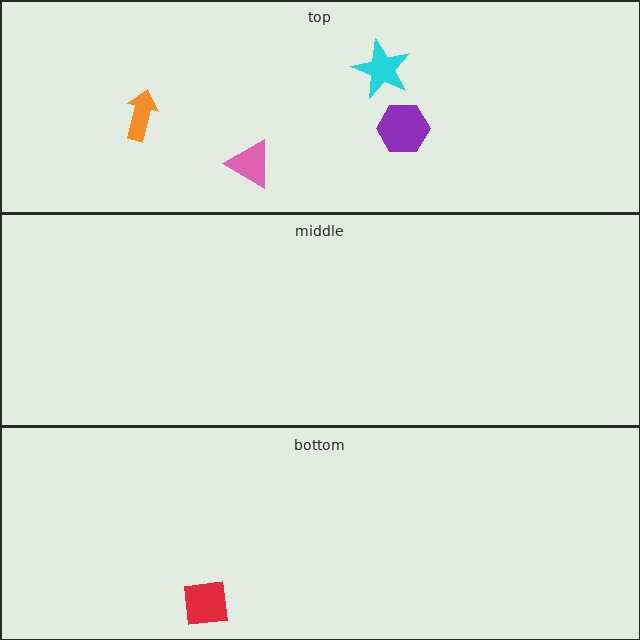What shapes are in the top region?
The orange arrow, the cyan star, the purple hexagon, the pink triangle.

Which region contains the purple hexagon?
The top region.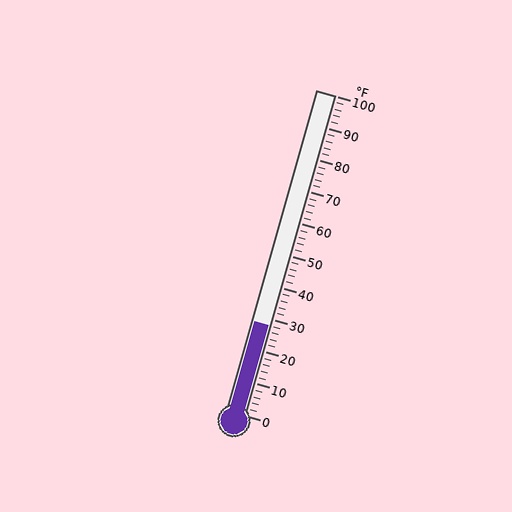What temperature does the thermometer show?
The thermometer shows approximately 28°F.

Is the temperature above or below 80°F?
The temperature is below 80°F.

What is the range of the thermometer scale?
The thermometer scale ranges from 0°F to 100°F.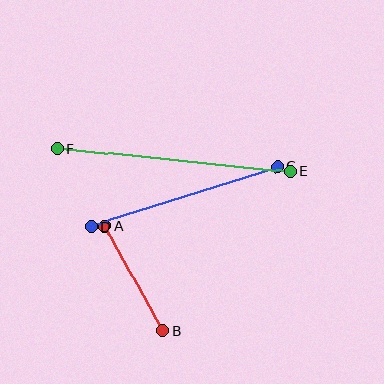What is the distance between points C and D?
The distance is approximately 195 pixels.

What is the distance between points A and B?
The distance is approximately 119 pixels.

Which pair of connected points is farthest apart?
Points E and F are farthest apart.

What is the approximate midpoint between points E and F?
The midpoint is at approximately (174, 160) pixels.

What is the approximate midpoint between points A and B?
The midpoint is at approximately (134, 279) pixels.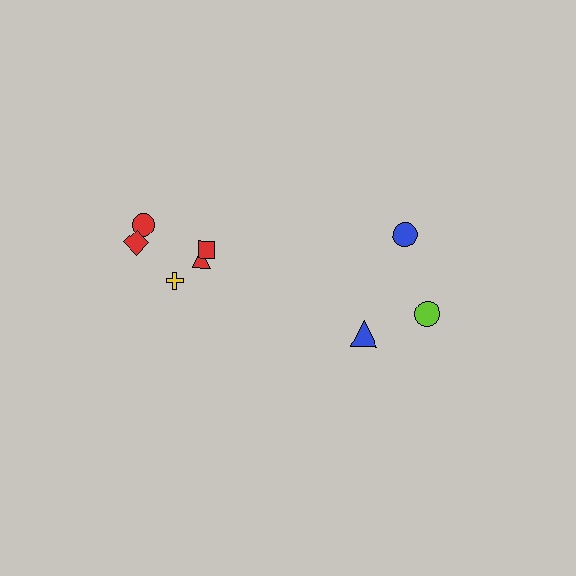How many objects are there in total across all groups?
There are 8 objects.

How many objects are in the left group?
There are 5 objects.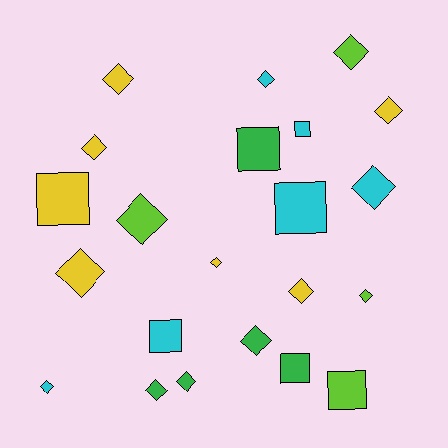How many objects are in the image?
There are 22 objects.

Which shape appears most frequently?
Diamond, with 15 objects.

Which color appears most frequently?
Yellow, with 7 objects.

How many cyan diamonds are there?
There are 3 cyan diamonds.